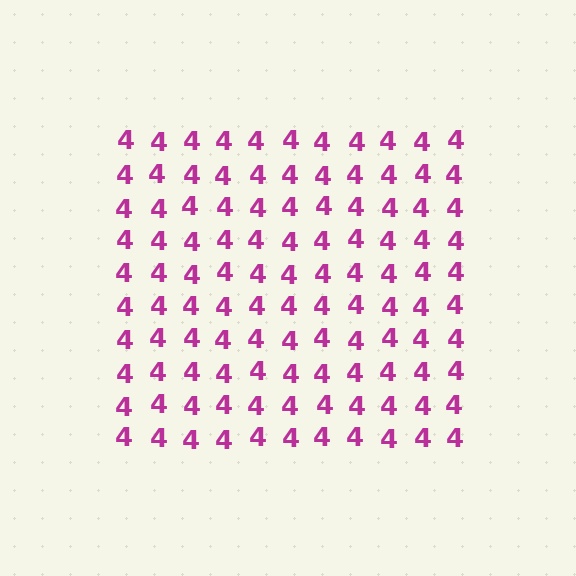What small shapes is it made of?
It is made of small digit 4's.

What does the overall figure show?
The overall figure shows a square.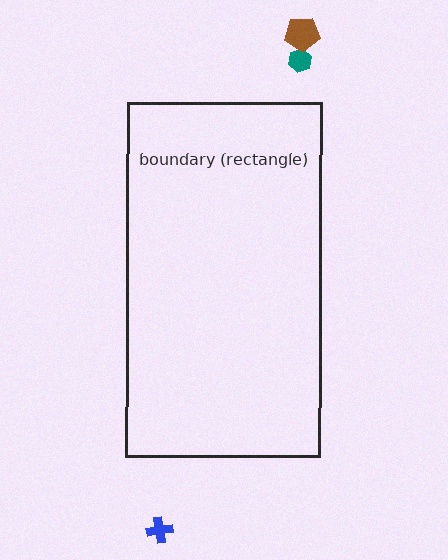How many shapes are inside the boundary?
0 inside, 3 outside.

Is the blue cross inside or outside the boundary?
Outside.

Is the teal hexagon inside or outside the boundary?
Outside.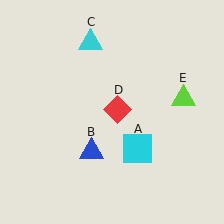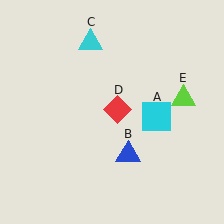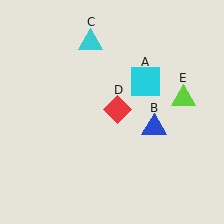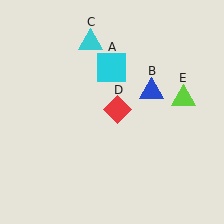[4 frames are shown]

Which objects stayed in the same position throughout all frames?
Cyan triangle (object C) and red diamond (object D) and lime triangle (object E) remained stationary.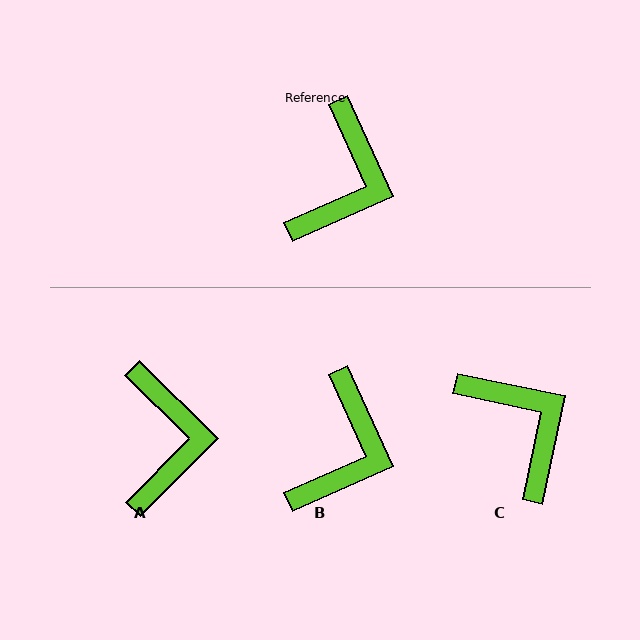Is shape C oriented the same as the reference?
No, it is off by about 54 degrees.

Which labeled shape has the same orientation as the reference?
B.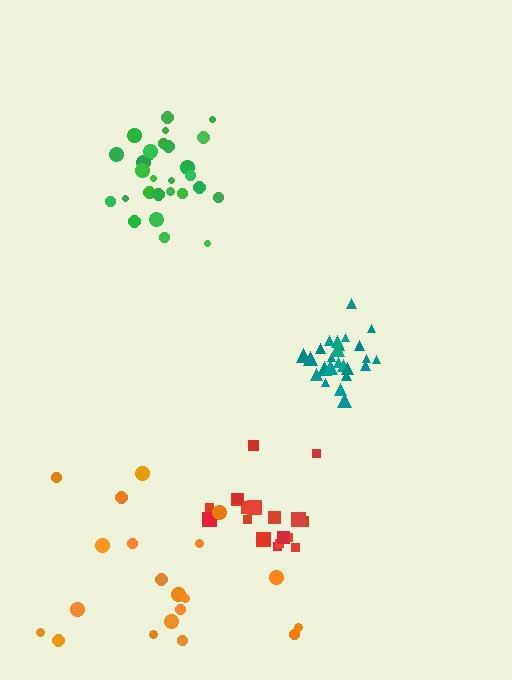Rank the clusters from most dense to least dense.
teal, green, red, orange.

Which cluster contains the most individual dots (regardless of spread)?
Green (28).